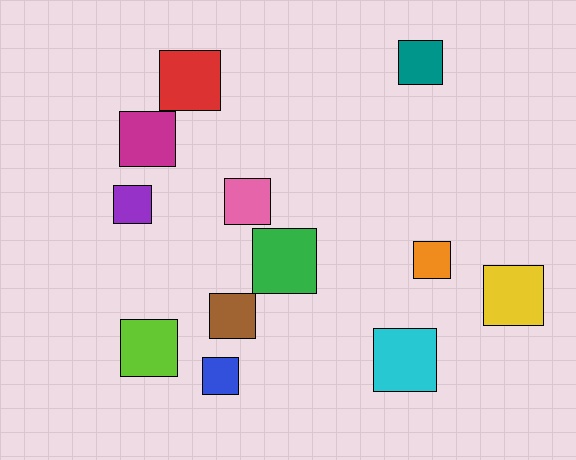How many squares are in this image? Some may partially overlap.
There are 12 squares.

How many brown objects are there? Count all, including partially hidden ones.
There is 1 brown object.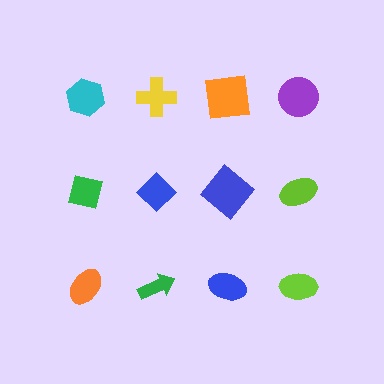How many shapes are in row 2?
4 shapes.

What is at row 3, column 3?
A blue ellipse.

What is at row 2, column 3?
A blue diamond.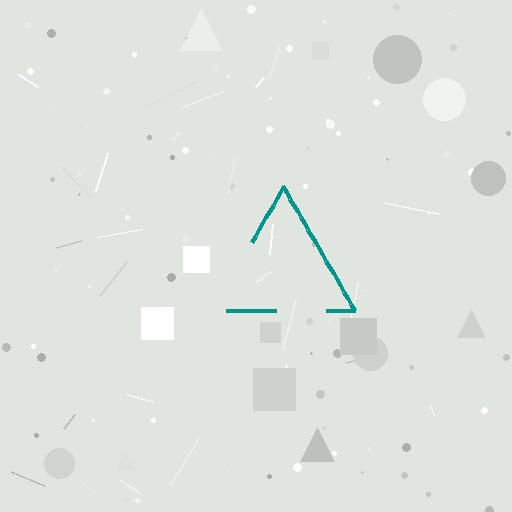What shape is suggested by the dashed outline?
The dashed outline suggests a triangle.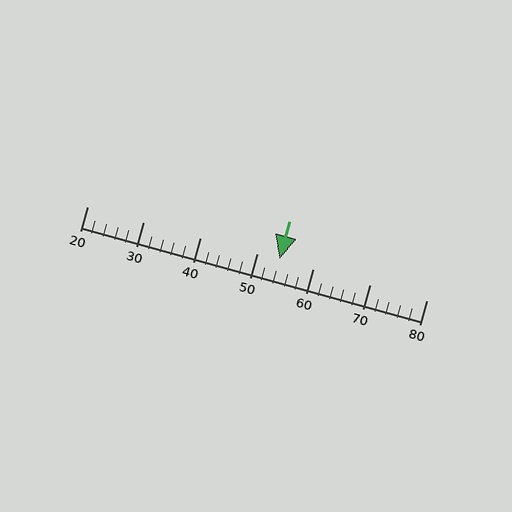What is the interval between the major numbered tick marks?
The major tick marks are spaced 10 units apart.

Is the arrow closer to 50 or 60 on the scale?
The arrow is closer to 50.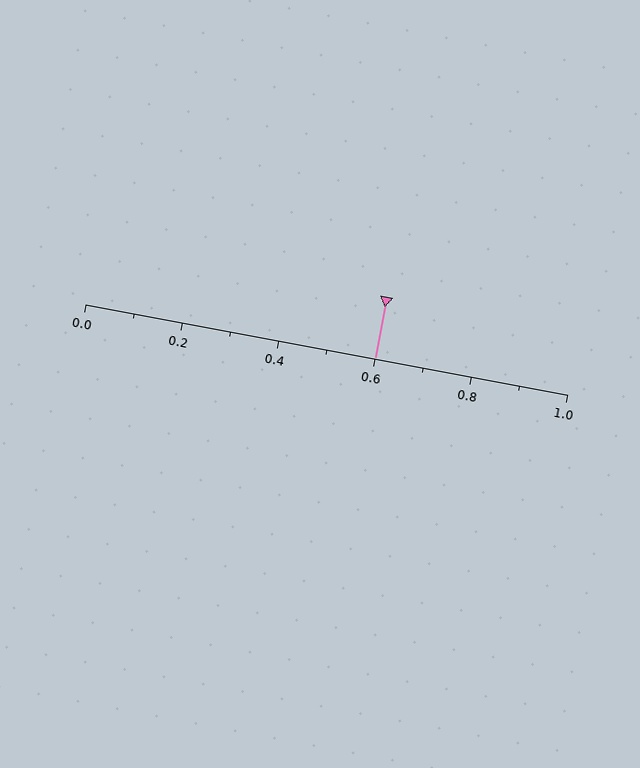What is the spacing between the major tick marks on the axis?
The major ticks are spaced 0.2 apart.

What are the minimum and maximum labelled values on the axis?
The axis runs from 0.0 to 1.0.